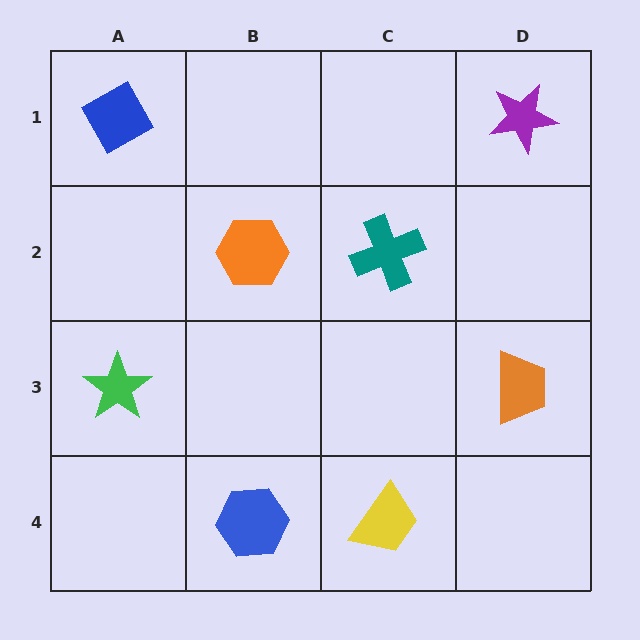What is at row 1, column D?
A purple star.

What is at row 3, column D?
An orange trapezoid.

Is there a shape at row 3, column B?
No, that cell is empty.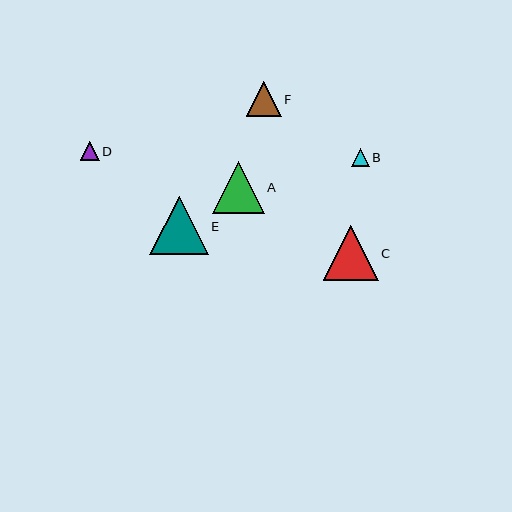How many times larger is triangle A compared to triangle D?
Triangle A is approximately 2.7 times the size of triangle D.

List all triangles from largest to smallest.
From largest to smallest: E, C, A, F, D, B.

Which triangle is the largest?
Triangle E is the largest with a size of approximately 58 pixels.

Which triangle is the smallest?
Triangle B is the smallest with a size of approximately 18 pixels.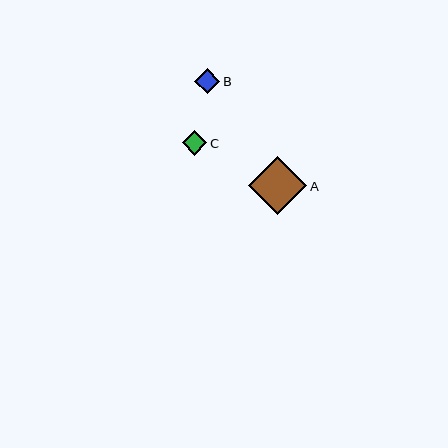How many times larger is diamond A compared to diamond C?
Diamond A is approximately 2.4 times the size of diamond C.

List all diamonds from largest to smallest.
From largest to smallest: A, B, C.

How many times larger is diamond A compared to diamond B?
Diamond A is approximately 2.3 times the size of diamond B.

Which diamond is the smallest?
Diamond C is the smallest with a size of approximately 24 pixels.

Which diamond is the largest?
Diamond A is the largest with a size of approximately 58 pixels.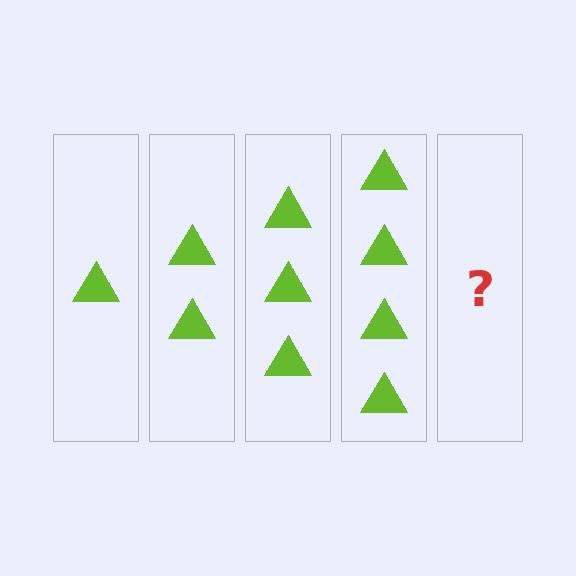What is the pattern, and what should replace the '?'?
The pattern is that each step adds one more triangle. The '?' should be 5 triangles.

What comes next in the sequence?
The next element should be 5 triangles.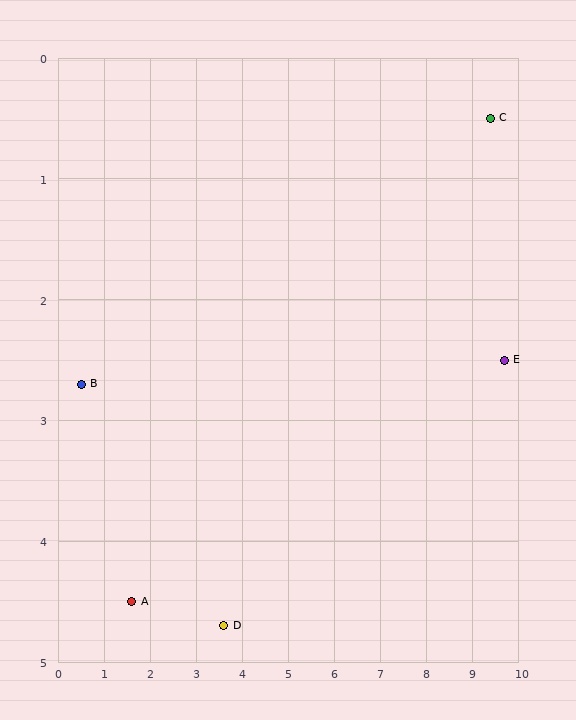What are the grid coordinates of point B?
Point B is at approximately (0.5, 2.7).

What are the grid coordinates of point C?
Point C is at approximately (9.4, 0.5).